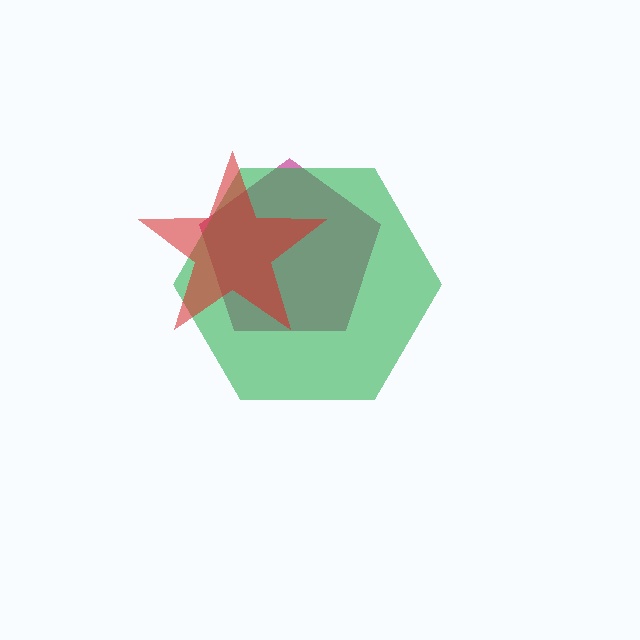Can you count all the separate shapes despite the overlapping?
Yes, there are 3 separate shapes.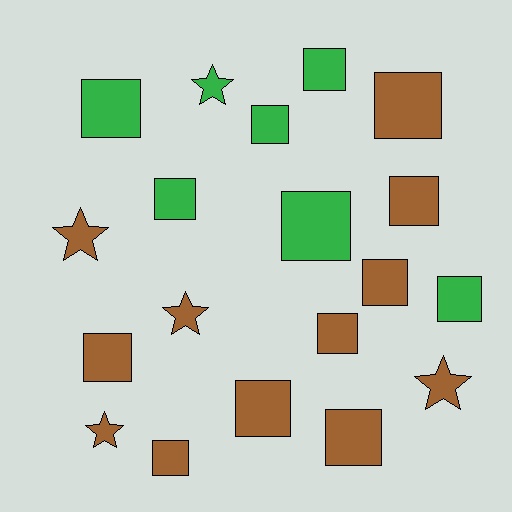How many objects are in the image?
There are 19 objects.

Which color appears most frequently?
Brown, with 12 objects.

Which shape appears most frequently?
Square, with 14 objects.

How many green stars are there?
There is 1 green star.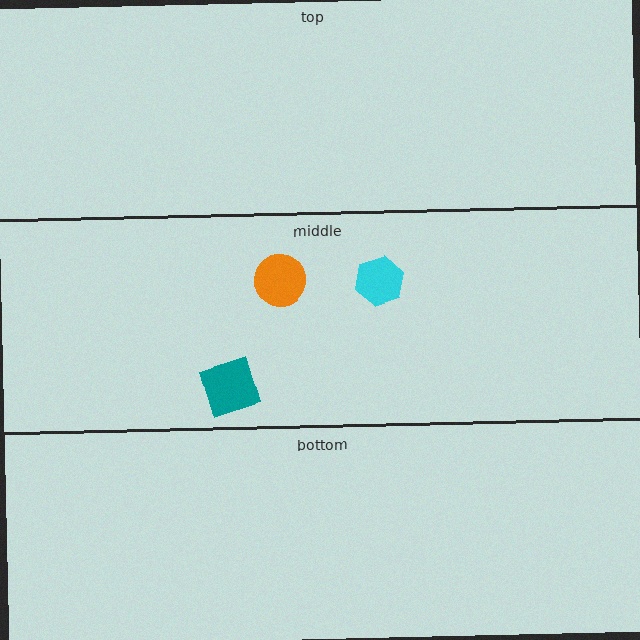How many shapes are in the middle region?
3.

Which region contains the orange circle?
The middle region.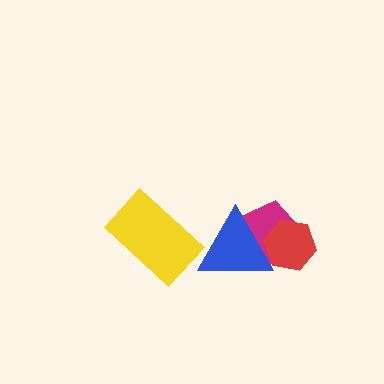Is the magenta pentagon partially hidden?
Yes, it is partially covered by another shape.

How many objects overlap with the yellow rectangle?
0 objects overlap with the yellow rectangle.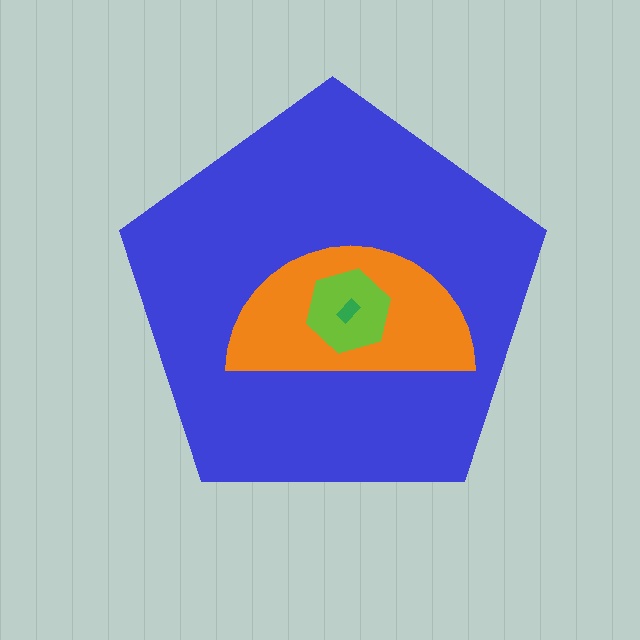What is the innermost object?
The green rectangle.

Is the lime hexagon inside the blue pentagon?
Yes.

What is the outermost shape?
The blue pentagon.